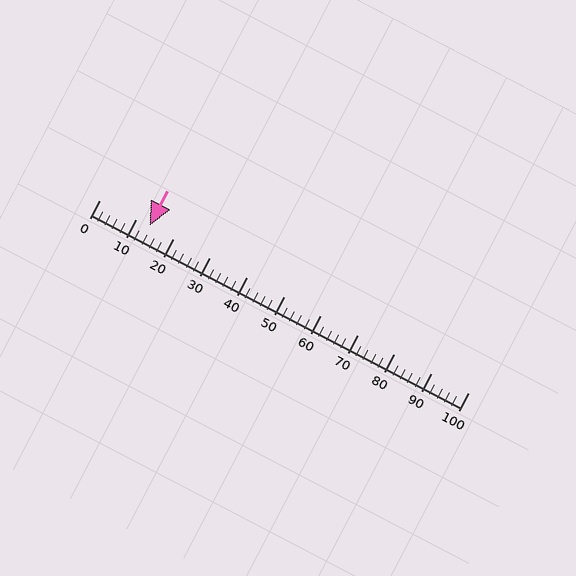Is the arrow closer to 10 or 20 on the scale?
The arrow is closer to 10.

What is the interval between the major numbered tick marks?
The major tick marks are spaced 10 units apart.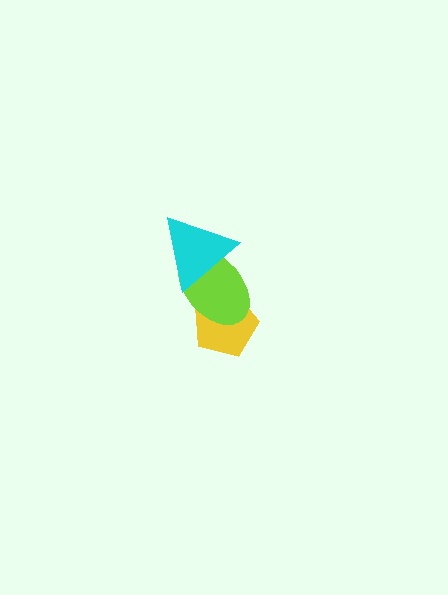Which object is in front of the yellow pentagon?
The lime ellipse is in front of the yellow pentagon.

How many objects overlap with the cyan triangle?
1 object overlaps with the cyan triangle.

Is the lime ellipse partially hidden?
Yes, it is partially covered by another shape.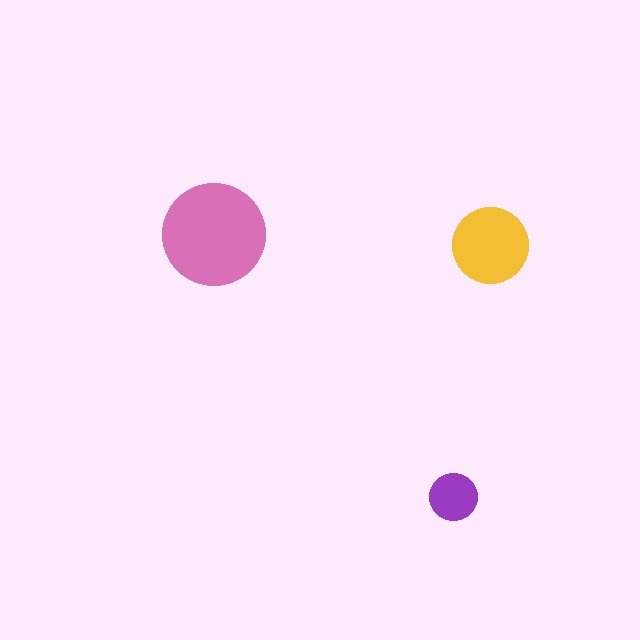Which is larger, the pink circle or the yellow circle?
The pink one.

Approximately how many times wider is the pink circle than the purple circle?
About 2 times wider.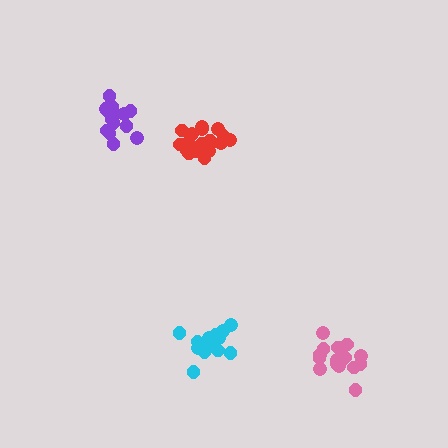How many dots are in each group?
Group 1: 21 dots, Group 2: 17 dots, Group 3: 17 dots, Group 4: 15 dots (70 total).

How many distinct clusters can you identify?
There are 4 distinct clusters.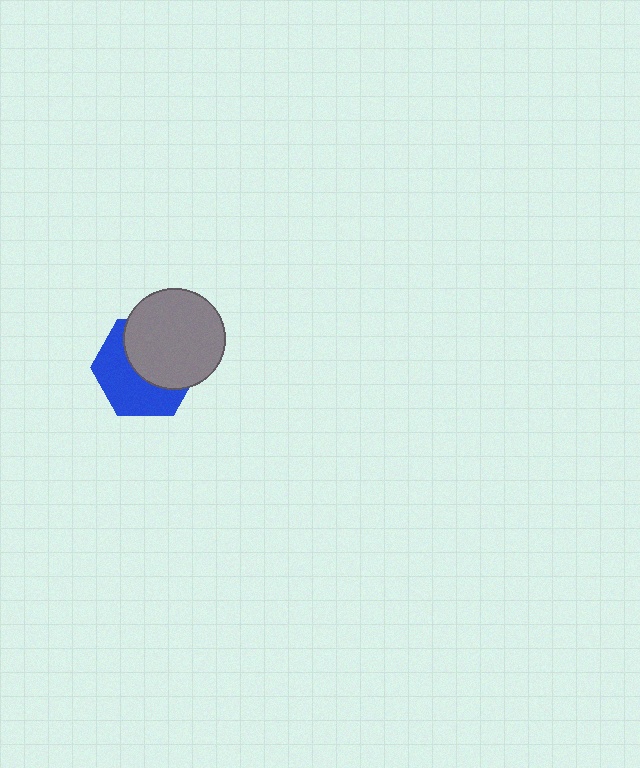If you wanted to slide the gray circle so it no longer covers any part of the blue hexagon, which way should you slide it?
Slide it toward the upper-right — that is the most direct way to separate the two shapes.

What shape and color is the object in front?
The object in front is a gray circle.